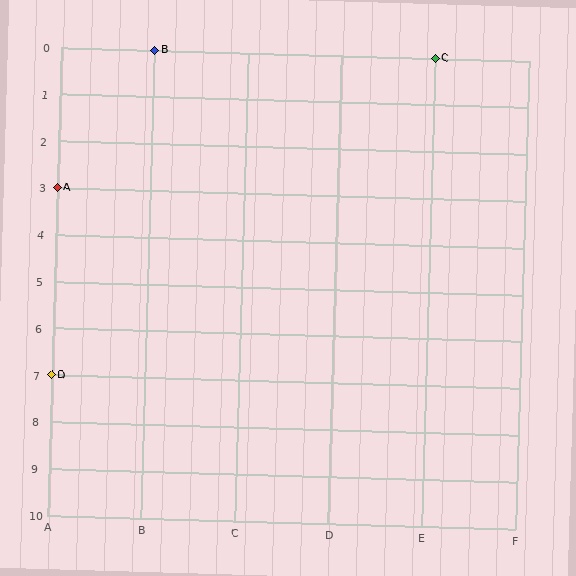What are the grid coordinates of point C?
Point C is at grid coordinates (E, 0).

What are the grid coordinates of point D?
Point D is at grid coordinates (A, 7).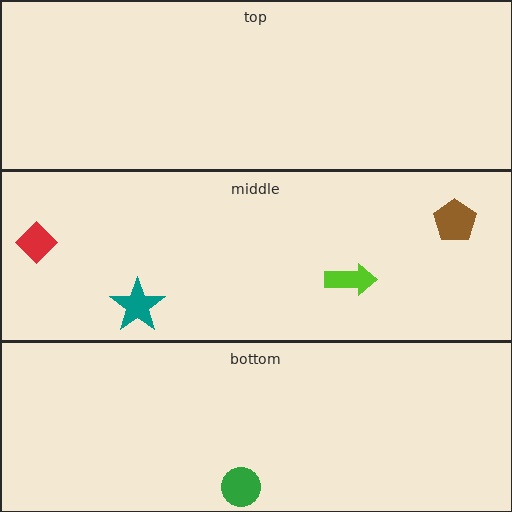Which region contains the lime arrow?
The middle region.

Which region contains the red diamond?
The middle region.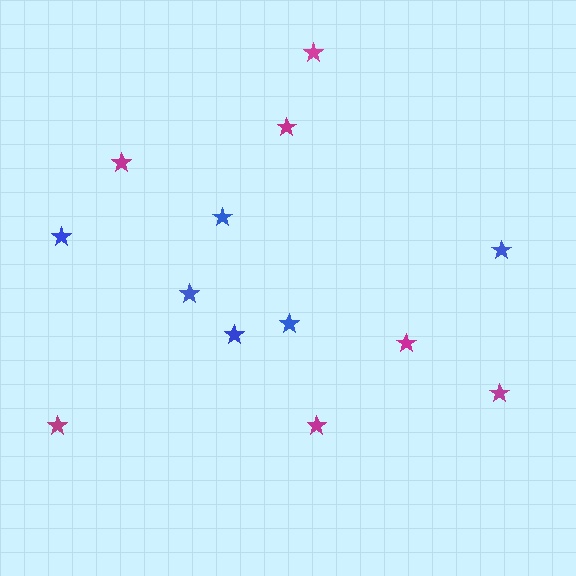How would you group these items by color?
There are 2 groups: one group of blue stars (6) and one group of magenta stars (7).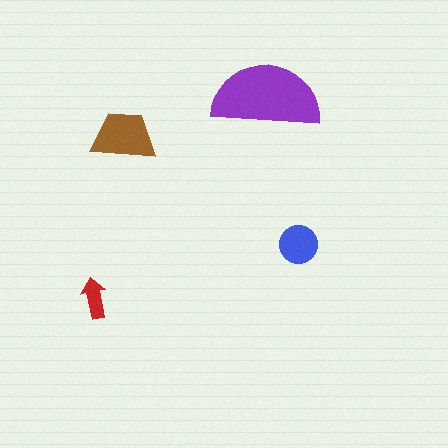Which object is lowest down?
The red arrow is bottommost.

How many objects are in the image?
There are 4 objects in the image.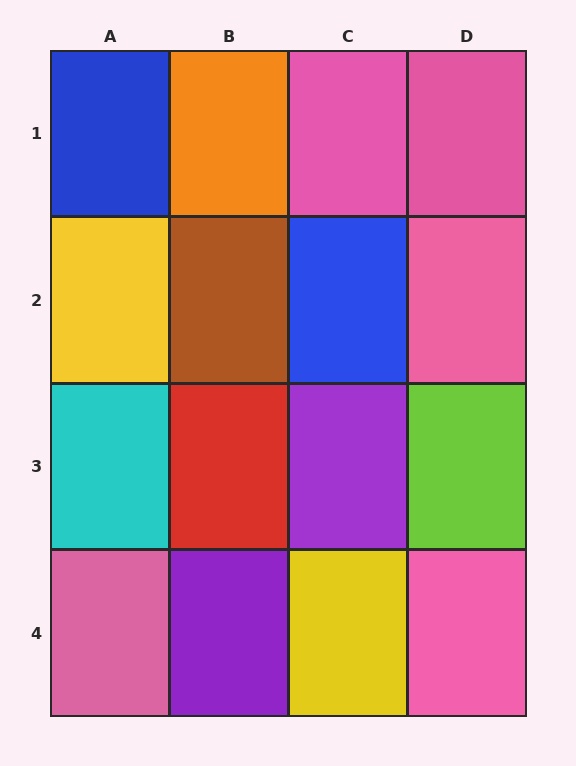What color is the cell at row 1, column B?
Orange.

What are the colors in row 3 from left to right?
Cyan, red, purple, lime.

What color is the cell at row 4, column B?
Purple.